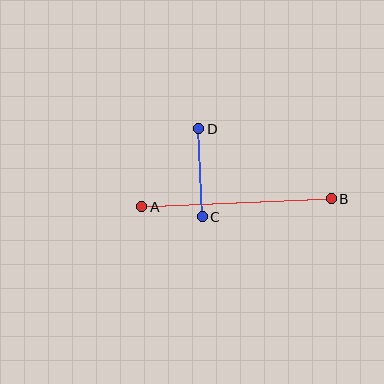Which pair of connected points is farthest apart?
Points A and B are farthest apart.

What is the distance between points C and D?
The distance is approximately 88 pixels.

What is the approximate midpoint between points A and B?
The midpoint is at approximately (236, 203) pixels.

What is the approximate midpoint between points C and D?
The midpoint is at approximately (201, 173) pixels.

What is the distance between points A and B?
The distance is approximately 190 pixels.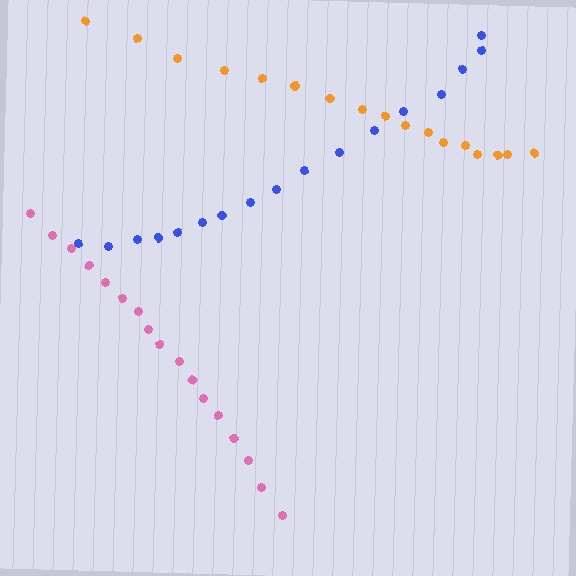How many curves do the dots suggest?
There are 3 distinct paths.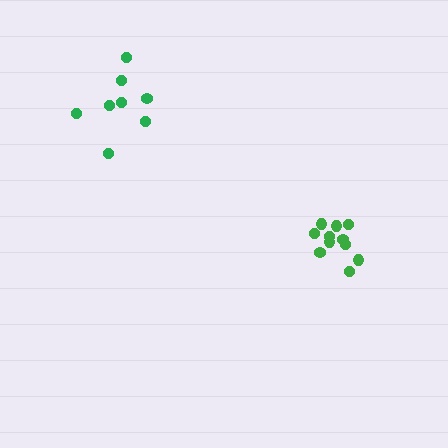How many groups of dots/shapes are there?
There are 2 groups.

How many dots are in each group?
Group 1: 11 dots, Group 2: 8 dots (19 total).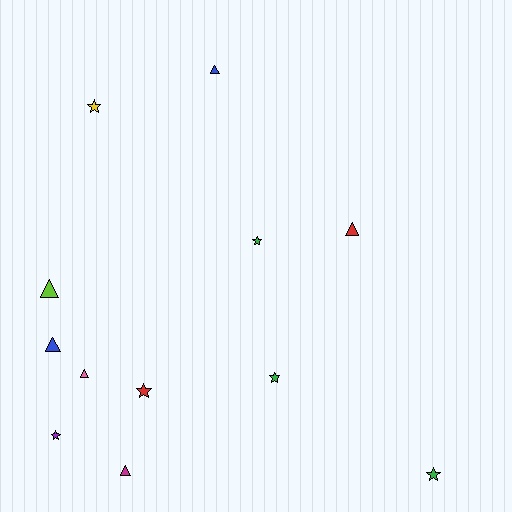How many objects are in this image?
There are 12 objects.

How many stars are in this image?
There are 6 stars.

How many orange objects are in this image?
There are no orange objects.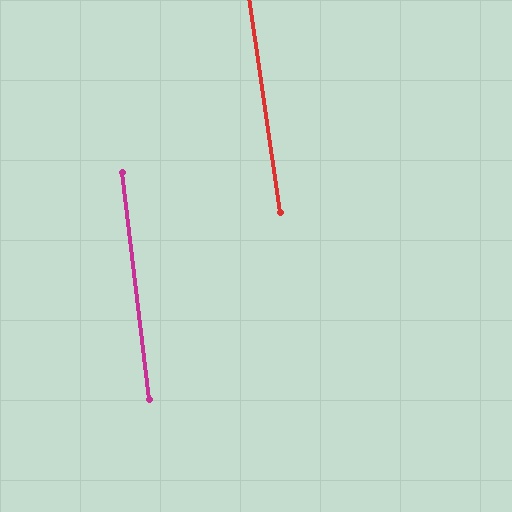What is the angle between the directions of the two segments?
Approximately 1 degree.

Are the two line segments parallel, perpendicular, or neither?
Parallel — their directions differ by only 1.3°.